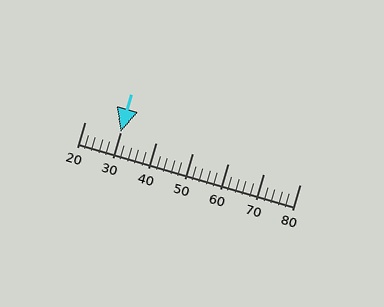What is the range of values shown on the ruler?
The ruler shows values from 20 to 80.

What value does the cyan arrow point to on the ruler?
The cyan arrow points to approximately 30.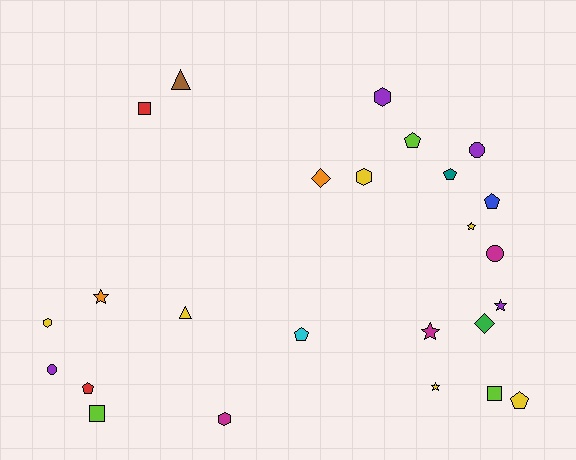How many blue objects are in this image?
There is 1 blue object.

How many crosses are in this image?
There are no crosses.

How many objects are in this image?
There are 25 objects.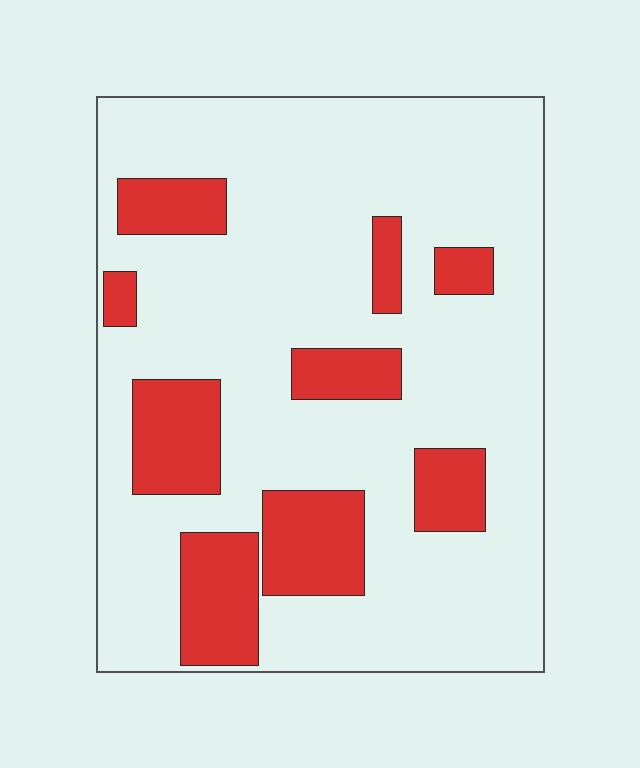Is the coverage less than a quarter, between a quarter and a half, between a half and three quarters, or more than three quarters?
Less than a quarter.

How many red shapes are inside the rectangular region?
9.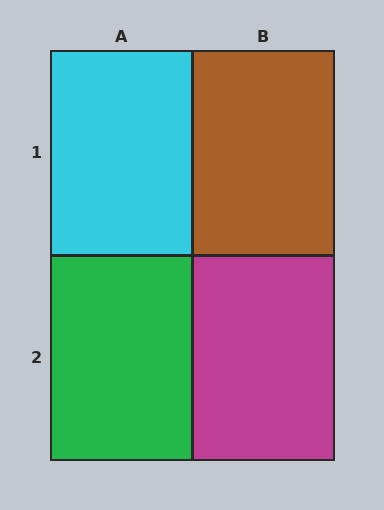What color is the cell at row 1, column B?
Brown.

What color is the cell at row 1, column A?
Cyan.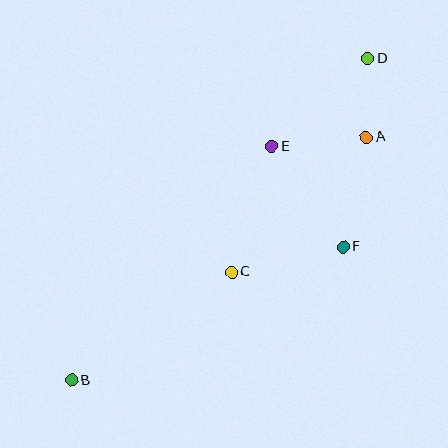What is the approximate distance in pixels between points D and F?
The distance between D and F is approximately 190 pixels.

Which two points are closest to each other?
Points A and D are closest to each other.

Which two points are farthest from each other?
Points B and D are farthest from each other.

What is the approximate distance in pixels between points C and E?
The distance between C and E is approximately 132 pixels.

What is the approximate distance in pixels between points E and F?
The distance between E and F is approximately 124 pixels.